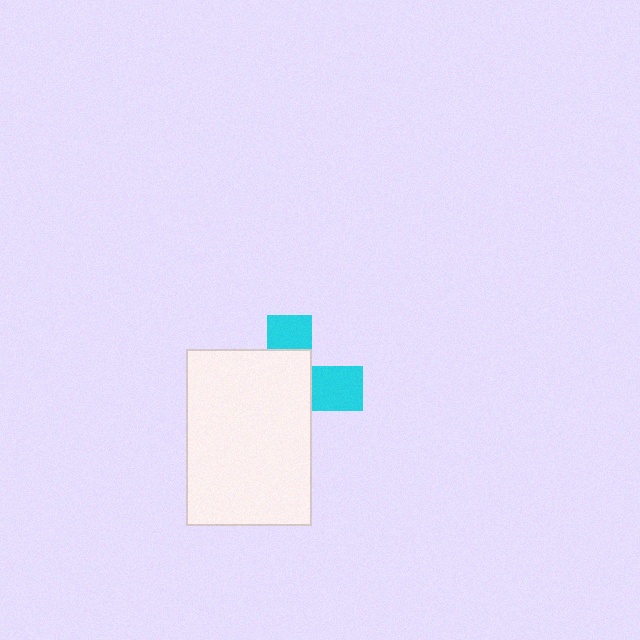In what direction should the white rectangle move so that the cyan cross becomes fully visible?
The white rectangle should move left. That is the shortest direction to clear the overlap and leave the cyan cross fully visible.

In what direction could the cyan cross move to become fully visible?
The cyan cross could move right. That would shift it out from behind the white rectangle entirely.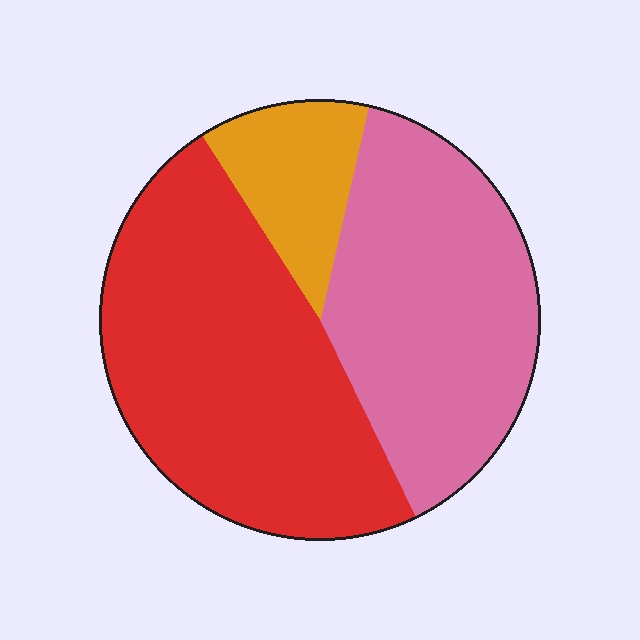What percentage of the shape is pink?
Pink covers roughly 40% of the shape.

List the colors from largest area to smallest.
From largest to smallest: red, pink, orange.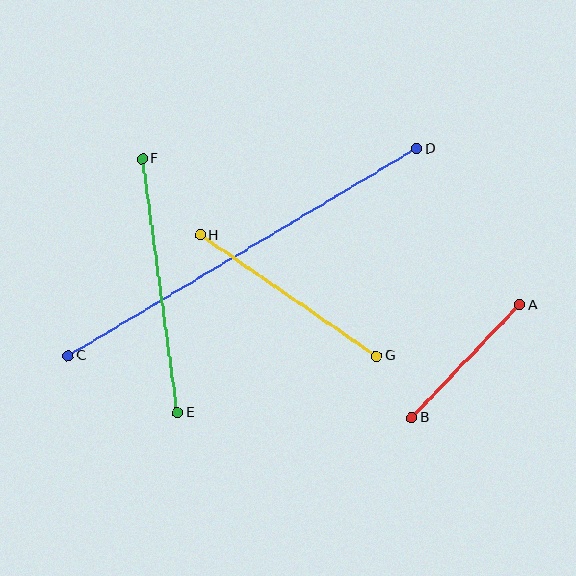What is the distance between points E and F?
The distance is approximately 256 pixels.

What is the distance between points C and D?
The distance is approximately 405 pixels.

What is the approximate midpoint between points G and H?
The midpoint is at approximately (288, 296) pixels.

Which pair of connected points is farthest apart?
Points C and D are farthest apart.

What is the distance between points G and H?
The distance is approximately 214 pixels.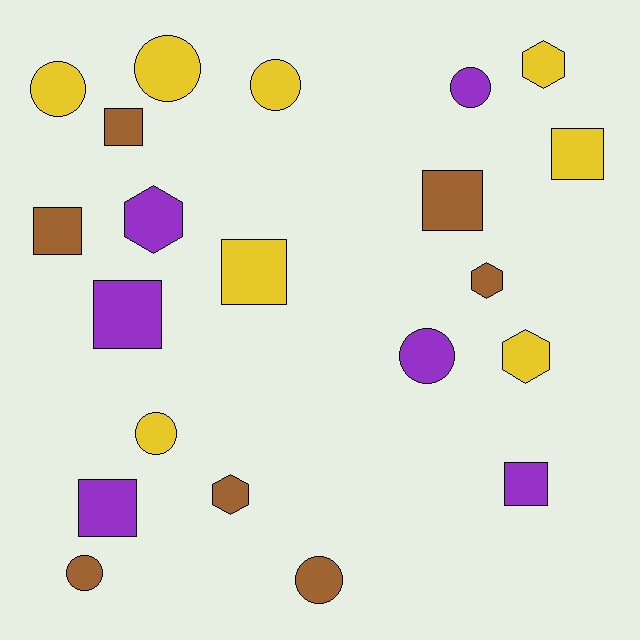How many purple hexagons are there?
There is 1 purple hexagon.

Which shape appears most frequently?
Circle, with 8 objects.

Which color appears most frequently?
Yellow, with 8 objects.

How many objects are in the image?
There are 21 objects.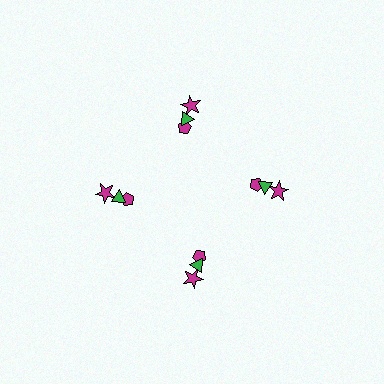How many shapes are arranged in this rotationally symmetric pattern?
There are 12 shapes, arranged in 4 groups of 3.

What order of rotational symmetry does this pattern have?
This pattern has 4-fold rotational symmetry.